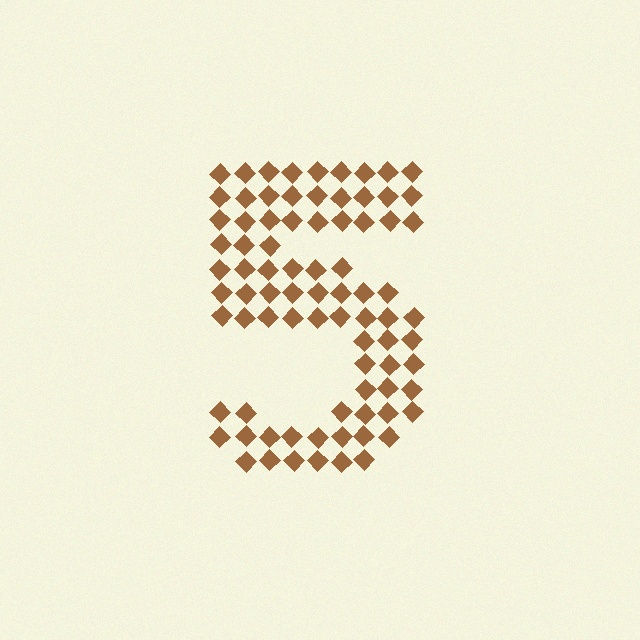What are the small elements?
The small elements are diamonds.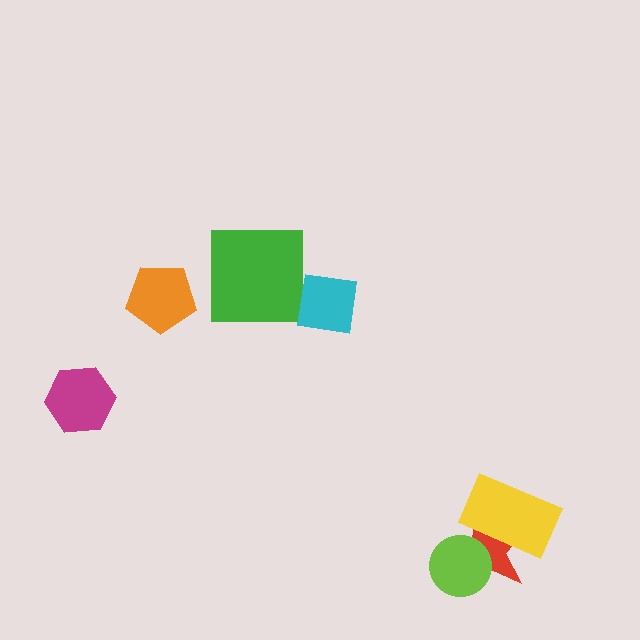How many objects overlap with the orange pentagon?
0 objects overlap with the orange pentagon.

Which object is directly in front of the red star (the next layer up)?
The lime circle is directly in front of the red star.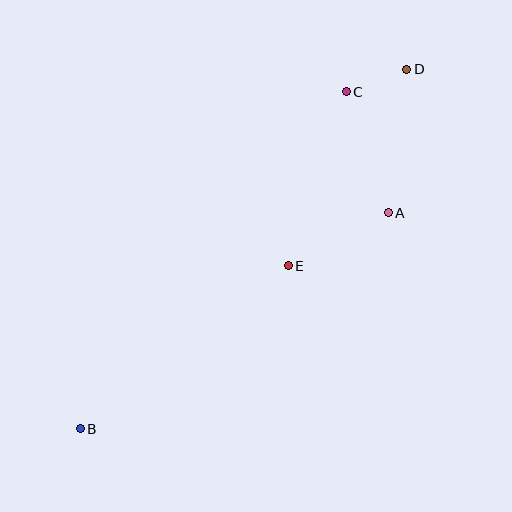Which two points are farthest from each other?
Points B and D are farthest from each other.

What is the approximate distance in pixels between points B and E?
The distance between B and E is approximately 264 pixels.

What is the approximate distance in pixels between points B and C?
The distance between B and C is approximately 430 pixels.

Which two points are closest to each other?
Points C and D are closest to each other.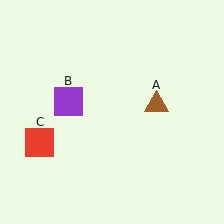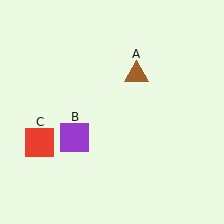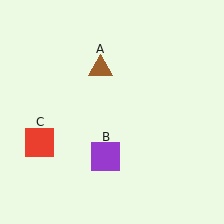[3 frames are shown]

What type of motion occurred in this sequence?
The brown triangle (object A), purple square (object B) rotated counterclockwise around the center of the scene.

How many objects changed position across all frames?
2 objects changed position: brown triangle (object A), purple square (object B).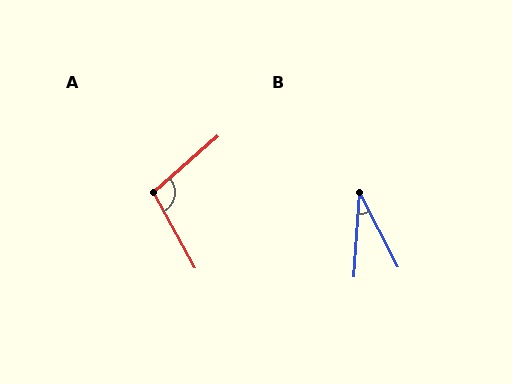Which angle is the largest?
A, at approximately 102 degrees.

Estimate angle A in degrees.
Approximately 102 degrees.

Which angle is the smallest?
B, at approximately 31 degrees.